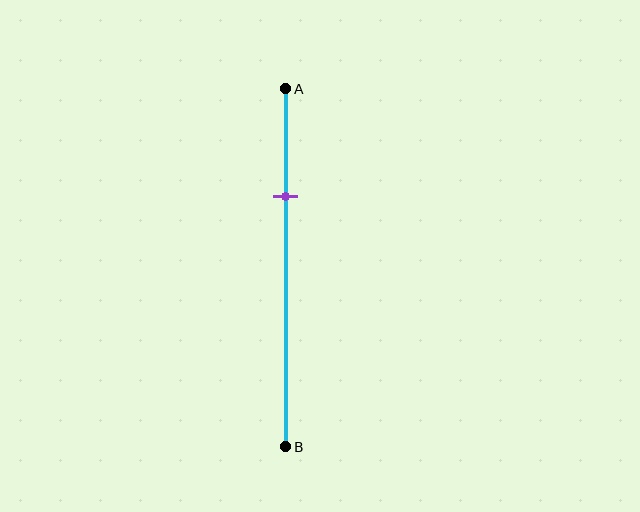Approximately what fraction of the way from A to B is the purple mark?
The purple mark is approximately 30% of the way from A to B.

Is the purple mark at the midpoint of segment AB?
No, the mark is at about 30% from A, not at the 50% midpoint.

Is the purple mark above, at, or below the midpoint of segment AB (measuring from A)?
The purple mark is above the midpoint of segment AB.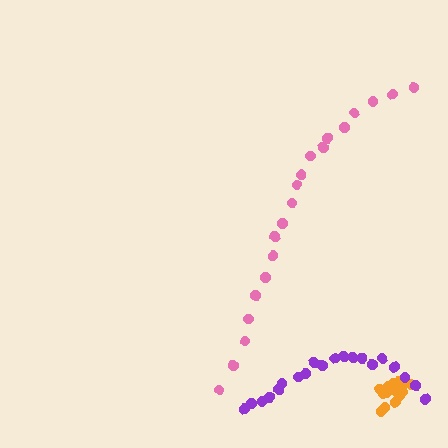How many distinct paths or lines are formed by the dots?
There are 3 distinct paths.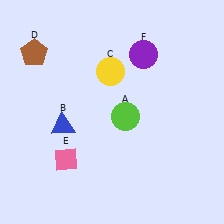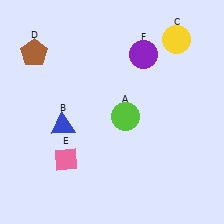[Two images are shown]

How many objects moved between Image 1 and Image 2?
1 object moved between the two images.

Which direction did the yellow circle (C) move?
The yellow circle (C) moved right.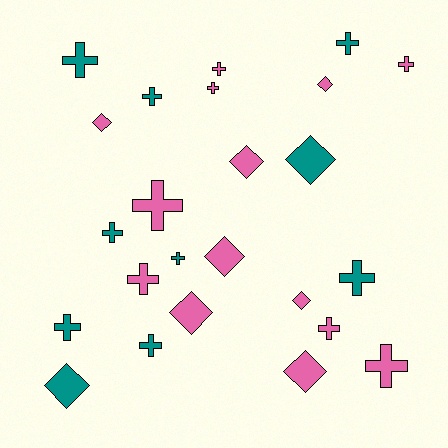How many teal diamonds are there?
There are 2 teal diamonds.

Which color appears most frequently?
Pink, with 14 objects.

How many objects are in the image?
There are 24 objects.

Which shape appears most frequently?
Cross, with 15 objects.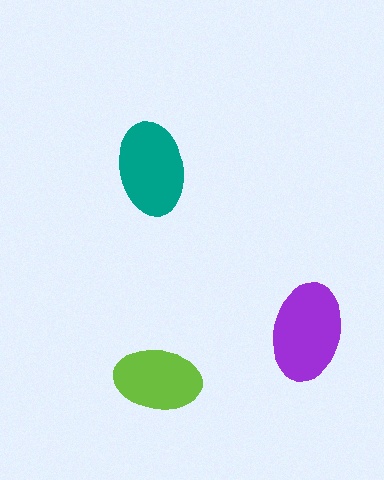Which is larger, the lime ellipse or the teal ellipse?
The teal one.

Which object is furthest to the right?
The purple ellipse is rightmost.